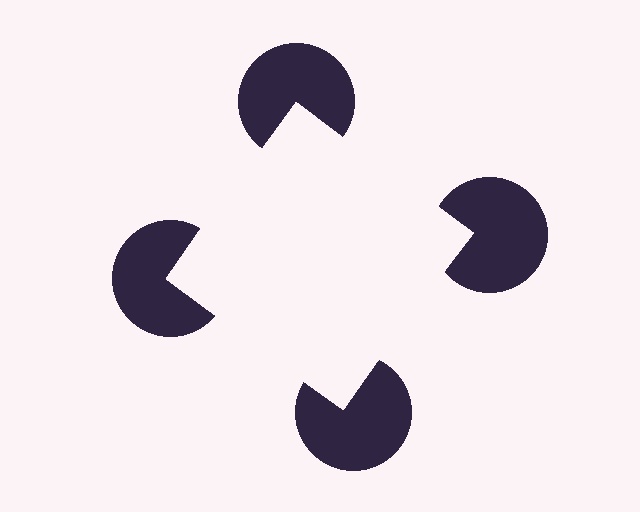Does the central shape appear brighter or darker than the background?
It typically appears slightly brighter than the background, even though no actual brightness change is drawn.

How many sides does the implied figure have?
4 sides.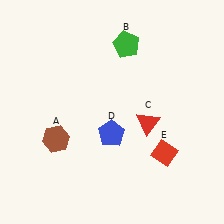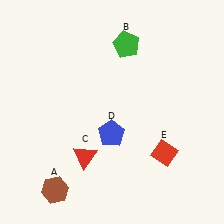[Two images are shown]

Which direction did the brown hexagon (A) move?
The brown hexagon (A) moved down.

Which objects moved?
The objects that moved are: the brown hexagon (A), the red triangle (C).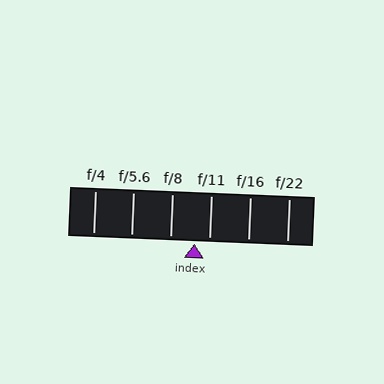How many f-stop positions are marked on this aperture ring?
There are 6 f-stop positions marked.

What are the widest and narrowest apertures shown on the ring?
The widest aperture shown is f/4 and the narrowest is f/22.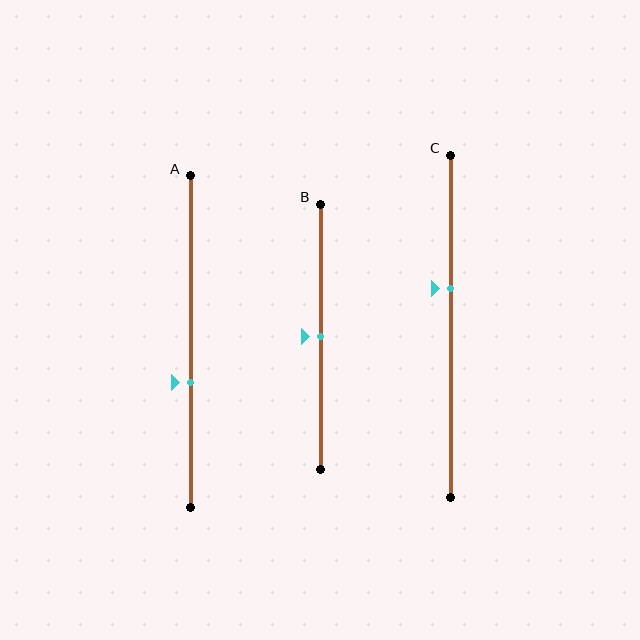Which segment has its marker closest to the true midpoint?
Segment B has its marker closest to the true midpoint.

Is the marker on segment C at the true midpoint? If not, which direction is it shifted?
No, the marker on segment C is shifted upward by about 11% of the segment length.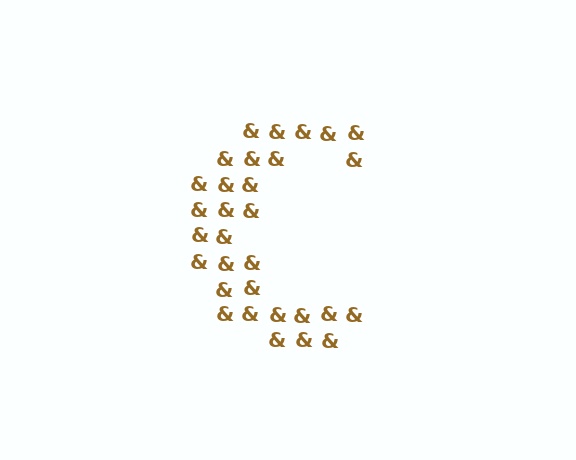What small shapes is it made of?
It is made of small ampersands.